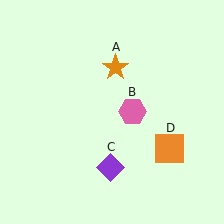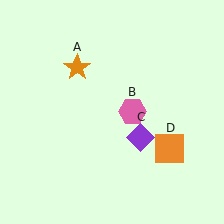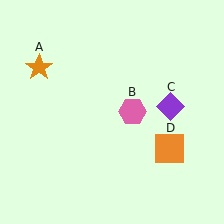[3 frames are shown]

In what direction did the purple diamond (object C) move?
The purple diamond (object C) moved up and to the right.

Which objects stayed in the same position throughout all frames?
Pink hexagon (object B) and orange square (object D) remained stationary.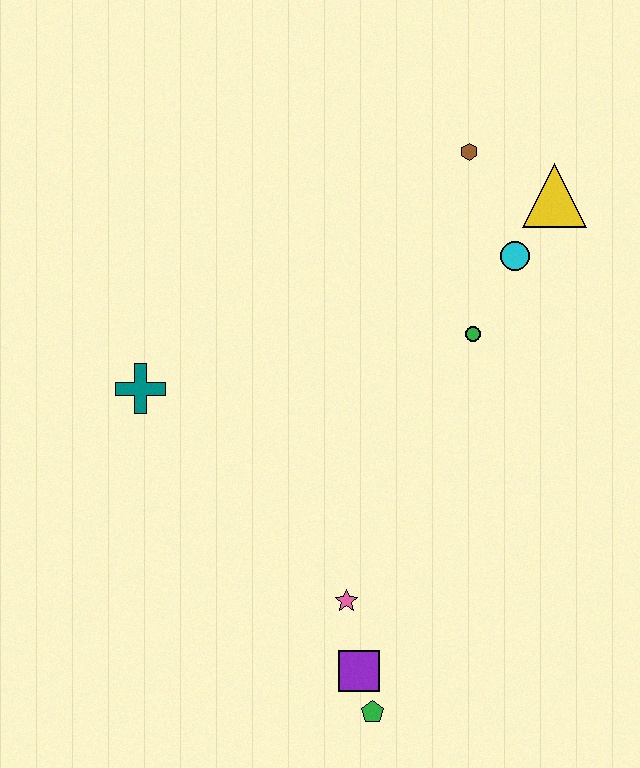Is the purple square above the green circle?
No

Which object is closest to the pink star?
The purple square is closest to the pink star.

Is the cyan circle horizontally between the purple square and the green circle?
No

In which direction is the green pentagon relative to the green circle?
The green pentagon is below the green circle.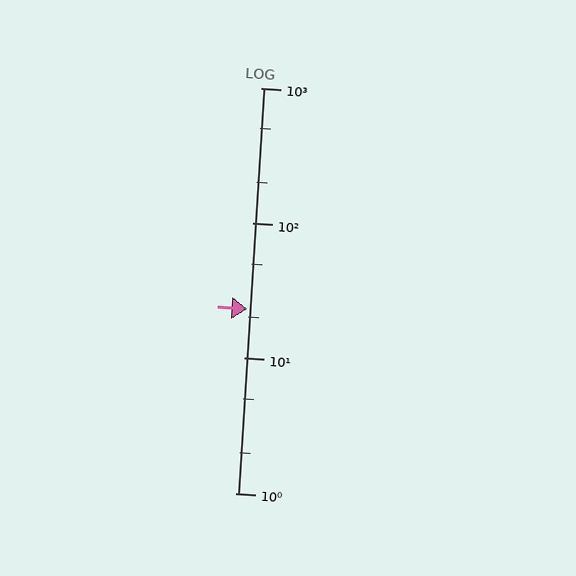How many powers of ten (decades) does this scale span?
The scale spans 3 decades, from 1 to 1000.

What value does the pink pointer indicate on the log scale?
The pointer indicates approximately 23.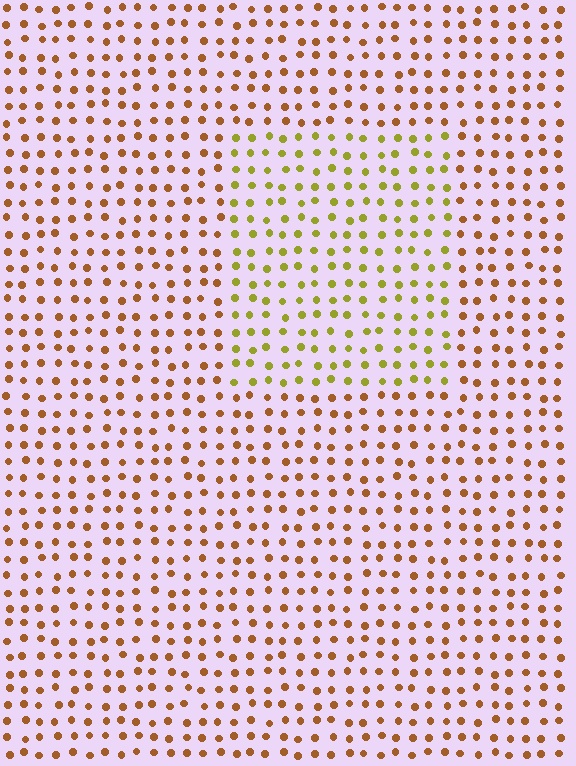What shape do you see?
I see a rectangle.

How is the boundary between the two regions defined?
The boundary is defined purely by a slight shift in hue (about 40 degrees). Spacing, size, and orientation are identical on both sides.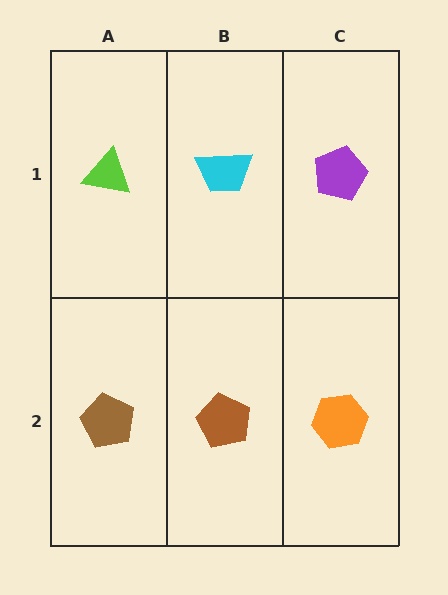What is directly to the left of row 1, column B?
A lime triangle.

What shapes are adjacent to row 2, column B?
A cyan trapezoid (row 1, column B), a brown pentagon (row 2, column A), an orange hexagon (row 2, column C).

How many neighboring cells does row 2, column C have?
2.